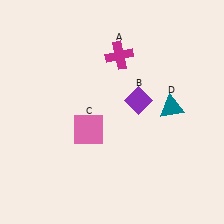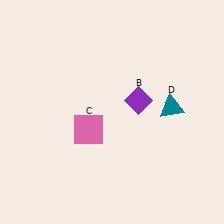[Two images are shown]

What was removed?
The magenta cross (A) was removed in Image 2.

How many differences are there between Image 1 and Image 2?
There is 1 difference between the two images.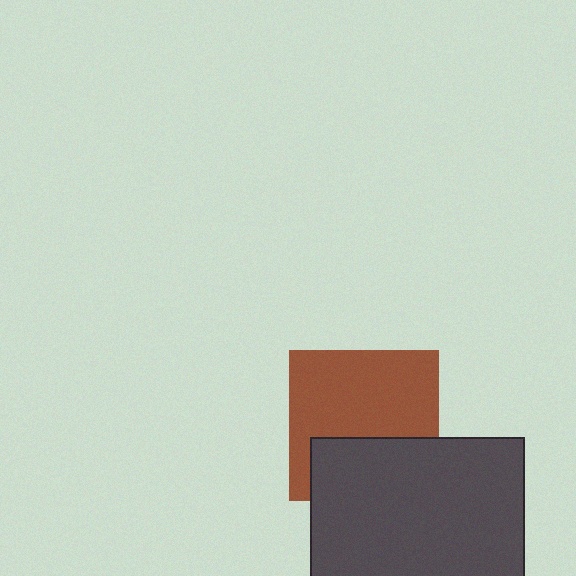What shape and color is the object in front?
The object in front is a dark gray rectangle.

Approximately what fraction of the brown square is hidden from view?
Roughly 36% of the brown square is hidden behind the dark gray rectangle.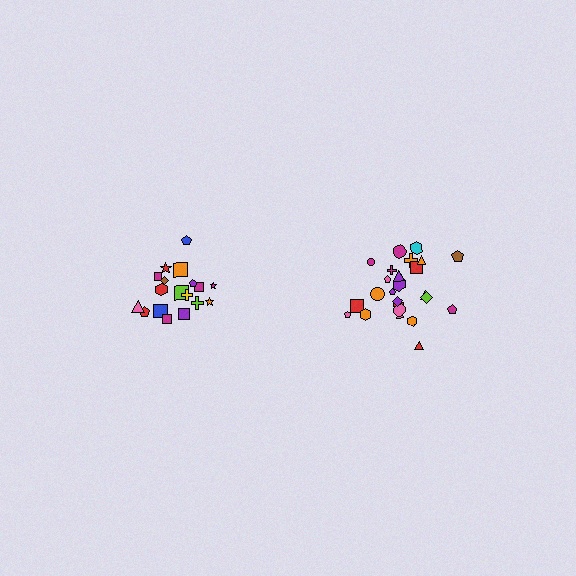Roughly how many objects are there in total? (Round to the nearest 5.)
Roughly 45 objects in total.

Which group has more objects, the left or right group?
The right group.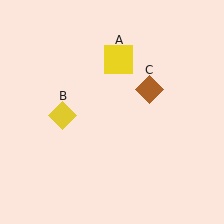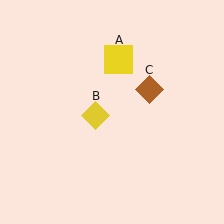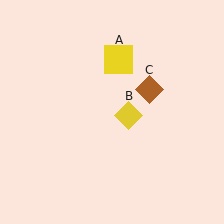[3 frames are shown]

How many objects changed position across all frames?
1 object changed position: yellow diamond (object B).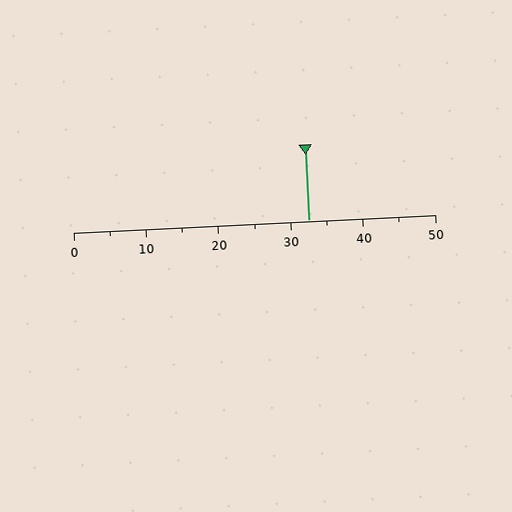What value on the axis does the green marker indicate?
The marker indicates approximately 32.5.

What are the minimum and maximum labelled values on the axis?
The axis runs from 0 to 50.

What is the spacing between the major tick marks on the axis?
The major ticks are spaced 10 apart.